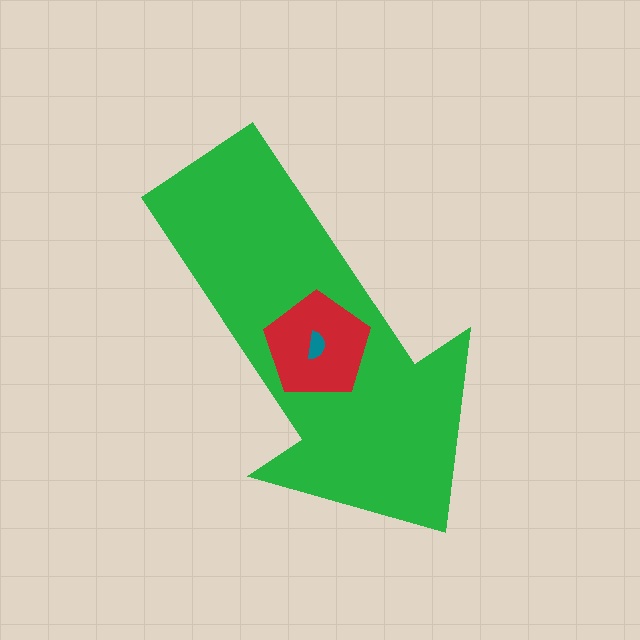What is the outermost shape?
The green arrow.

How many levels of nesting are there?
3.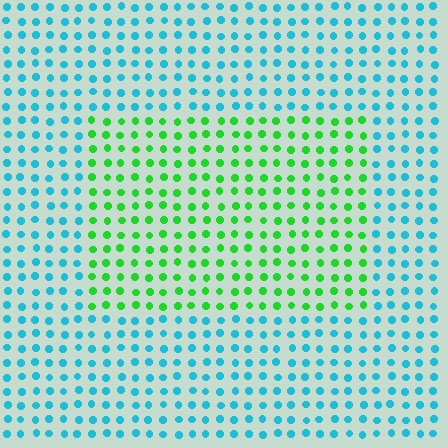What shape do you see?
I see a rectangle.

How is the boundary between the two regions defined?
The boundary is defined purely by a slight shift in hue (about 65 degrees). Spacing, size, and orientation are identical on both sides.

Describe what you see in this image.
The image is filled with small cyan elements in a uniform arrangement. A rectangle-shaped region is visible where the elements are tinted to a slightly different hue, forming a subtle color boundary.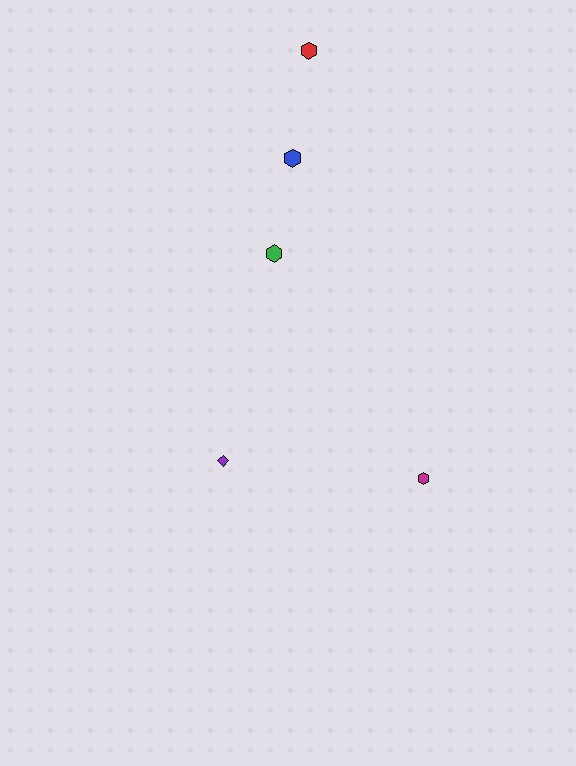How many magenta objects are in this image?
There is 1 magenta object.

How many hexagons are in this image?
There are 4 hexagons.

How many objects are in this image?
There are 5 objects.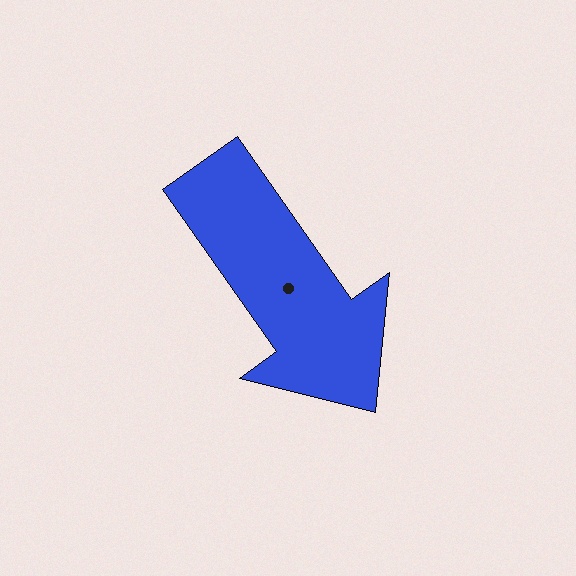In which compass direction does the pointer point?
Southeast.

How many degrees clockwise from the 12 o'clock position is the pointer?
Approximately 145 degrees.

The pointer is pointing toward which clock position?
Roughly 5 o'clock.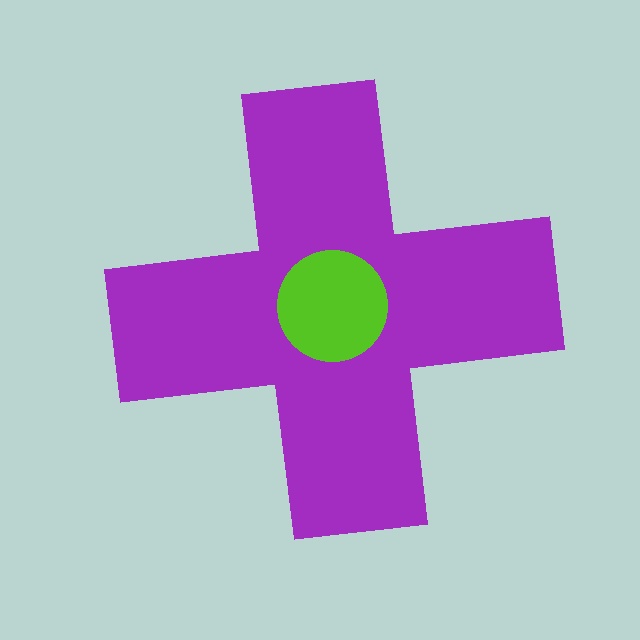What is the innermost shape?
The lime circle.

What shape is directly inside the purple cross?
The lime circle.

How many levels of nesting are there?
2.